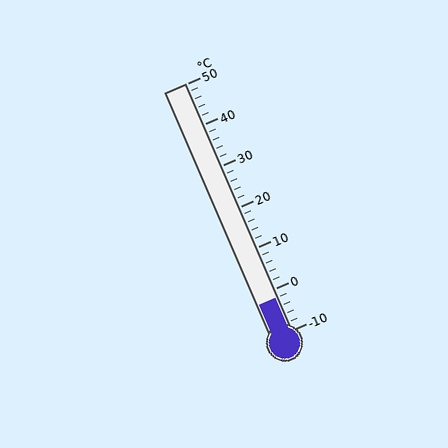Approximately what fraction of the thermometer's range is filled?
The thermometer is filled to approximately 15% of its range.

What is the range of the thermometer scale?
The thermometer scale ranges from -10°C to 50°C.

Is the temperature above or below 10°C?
The temperature is below 10°C.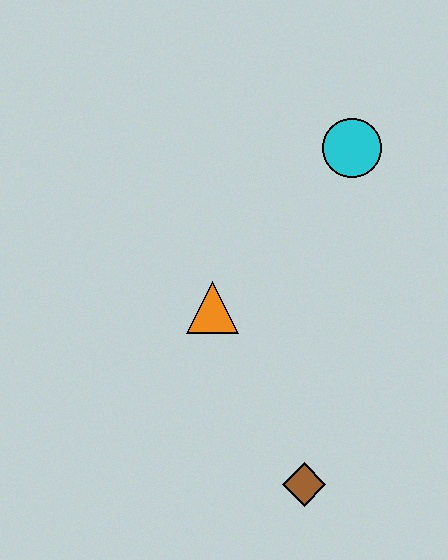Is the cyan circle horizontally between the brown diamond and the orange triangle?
No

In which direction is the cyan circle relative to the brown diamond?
The cyan circle is above the brown diamond.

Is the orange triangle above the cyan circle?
No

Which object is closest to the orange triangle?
The brown diamond is closest to the orange triangle.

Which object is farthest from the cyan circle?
The brown diamond is farthest from the cyan circle.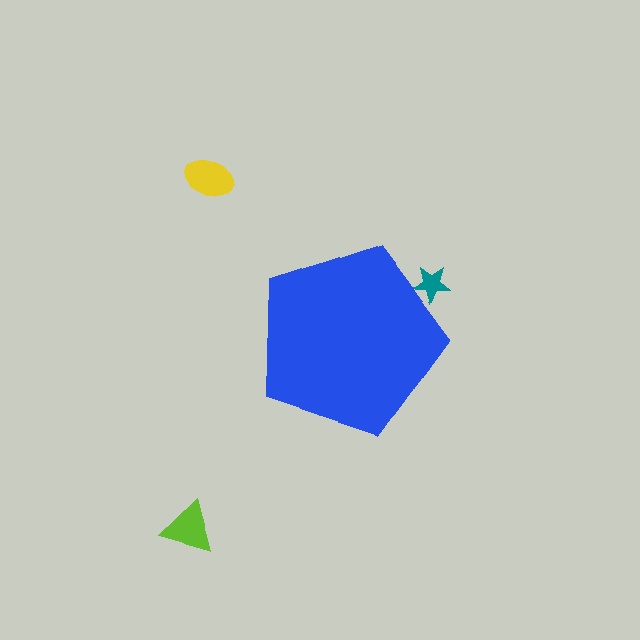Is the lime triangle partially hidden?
No, the lime triangle is fully visible.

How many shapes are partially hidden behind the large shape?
1 shape is partially hidden.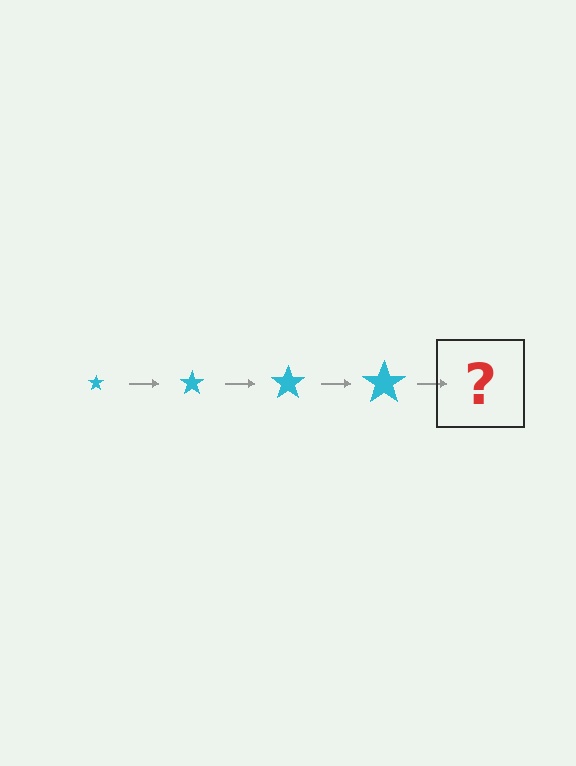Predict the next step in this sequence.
The next step is a cyan star, larger than the previous one.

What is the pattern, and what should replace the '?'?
The pattern is that the star gets progressively larger each step. The '?' should be a cyan star, larger than the previous one.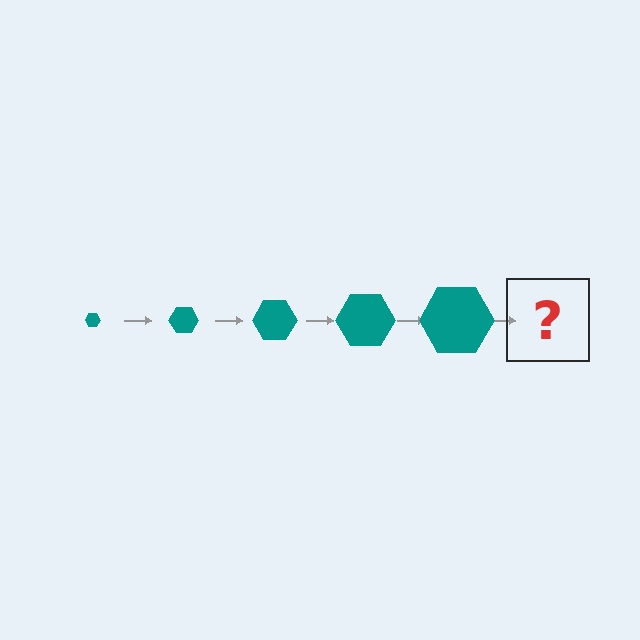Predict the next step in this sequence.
The next step is a teal hexagon, larger than the previous one.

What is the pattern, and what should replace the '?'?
The pattern is that the hexagon gets progressively larger each step. The '?' should be a teal hexagon, larger than the previous one.